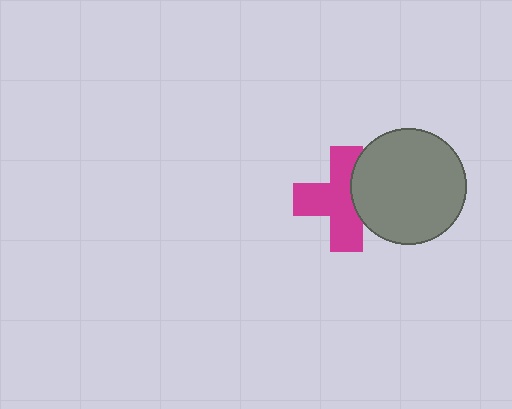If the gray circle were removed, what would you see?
You would see the complete magenta cross.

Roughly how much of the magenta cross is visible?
Most of it is visible (roughly 69%).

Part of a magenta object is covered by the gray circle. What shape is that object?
It is a cross.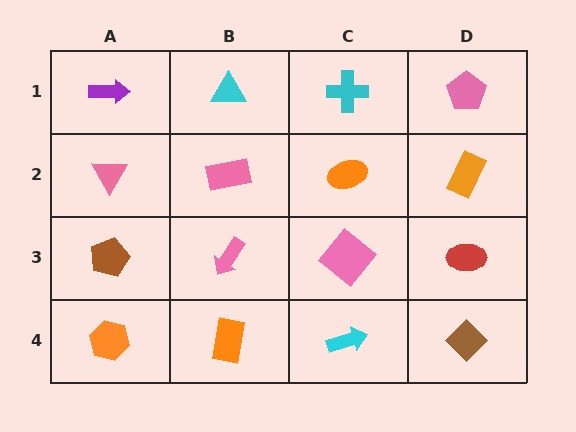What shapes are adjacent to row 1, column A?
A pink triangle (row 2, column A), a cyan triangle (row 1, column B).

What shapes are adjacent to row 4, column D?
A red ellipse (row 3, column D), a cyan arrow (row 4, column C).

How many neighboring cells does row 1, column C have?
3.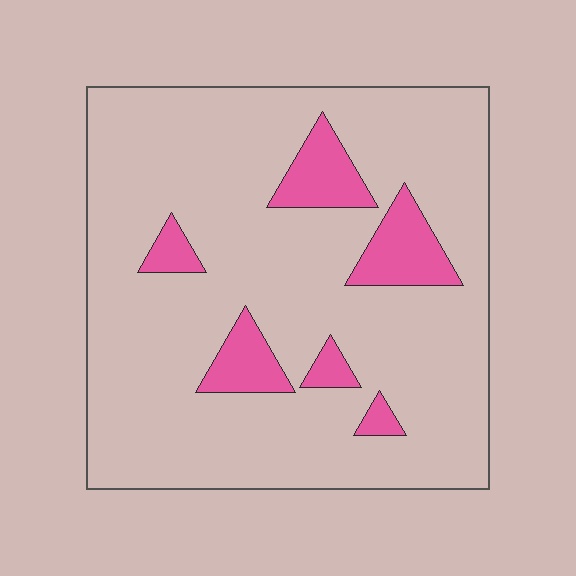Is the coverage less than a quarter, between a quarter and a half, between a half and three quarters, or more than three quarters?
Less than a quarter.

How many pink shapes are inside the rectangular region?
6.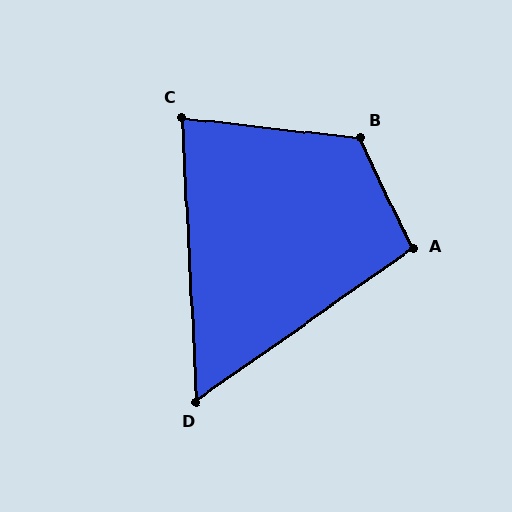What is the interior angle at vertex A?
Approximately 100 degrees (obtuse).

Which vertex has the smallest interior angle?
D, at approximately 58 degrees.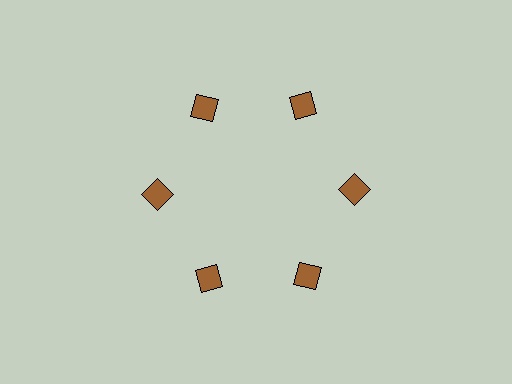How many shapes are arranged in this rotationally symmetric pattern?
There are 6 shapes, arranged in 6 groups of 1.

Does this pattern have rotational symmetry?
Yes, this pattern has 6-fold rotational symmetry. It looks the same after rotating 60 degrees around the center.